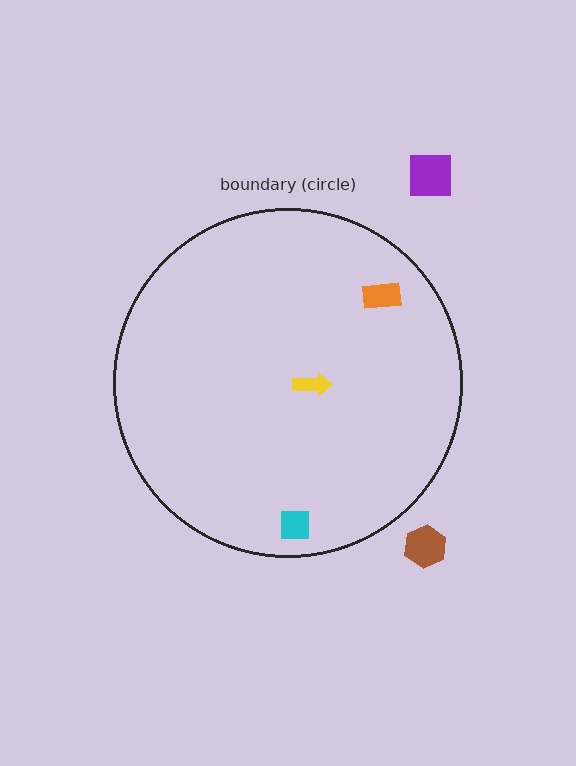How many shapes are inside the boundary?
3 inside, 2 outside.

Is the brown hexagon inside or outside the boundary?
Outside.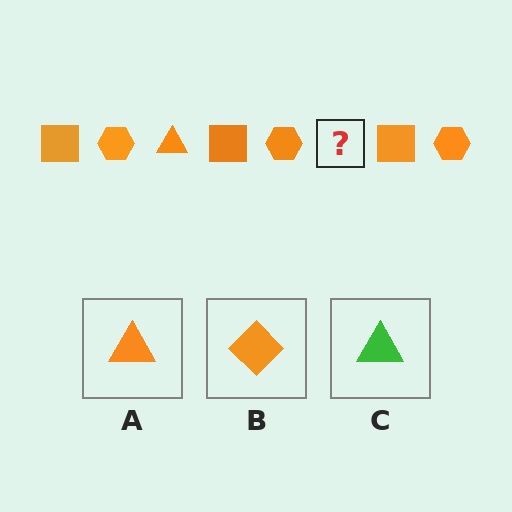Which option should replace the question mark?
Option A.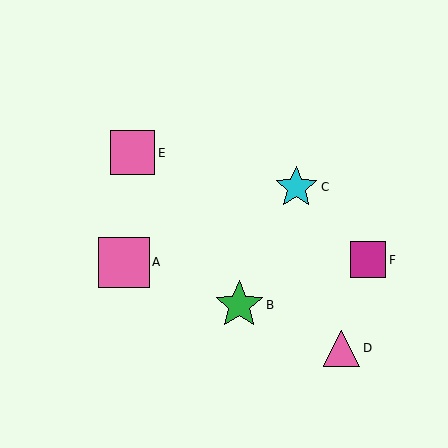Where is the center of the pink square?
The center of the pink square is at (133, 153).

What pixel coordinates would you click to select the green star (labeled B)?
Click at (239, 305) to select the green star B.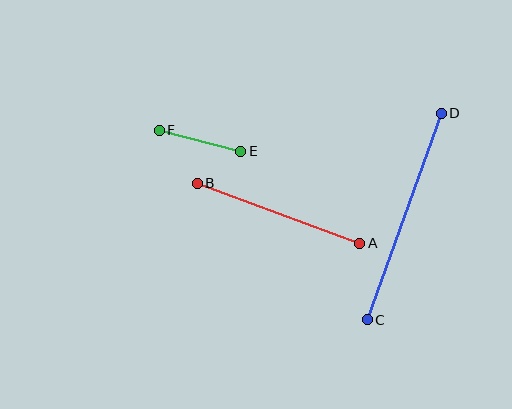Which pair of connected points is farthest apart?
Points C and D are farthest apart.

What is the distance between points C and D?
The distance is approximately 219 pixels.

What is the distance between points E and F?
The distance is approximately 85 pixels.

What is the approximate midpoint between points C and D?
The midpoint is at approximately (404, 216) pixels.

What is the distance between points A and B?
The distance is approximately 173 pixels.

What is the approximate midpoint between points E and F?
The midpoint is at approximately (200, 141) pixels.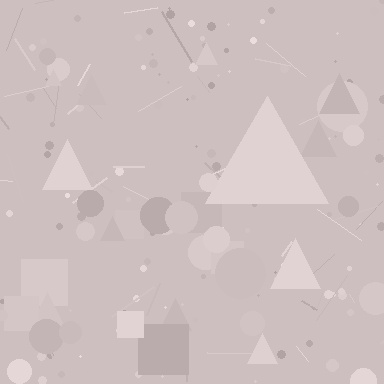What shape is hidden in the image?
A triangle is hidden in the image.